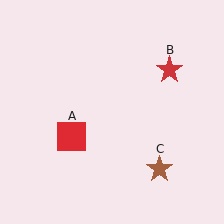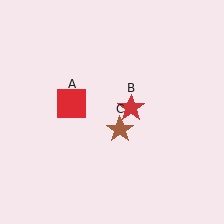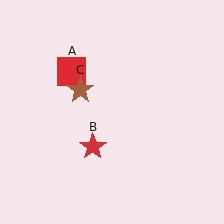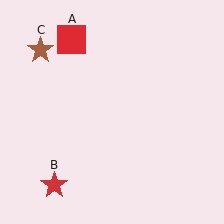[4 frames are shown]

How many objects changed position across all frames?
3 objects changed position: red square (object A), red star (object B), brown star (object C).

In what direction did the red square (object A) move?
The red square (object A) moved up.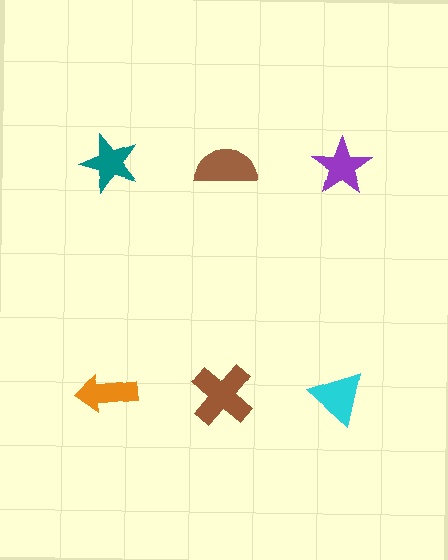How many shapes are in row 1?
3 shapes.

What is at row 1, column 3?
A purple star.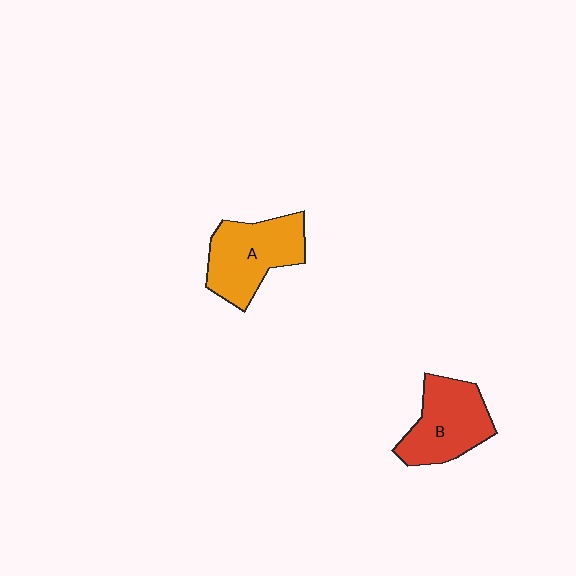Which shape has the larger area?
Shape A (orange).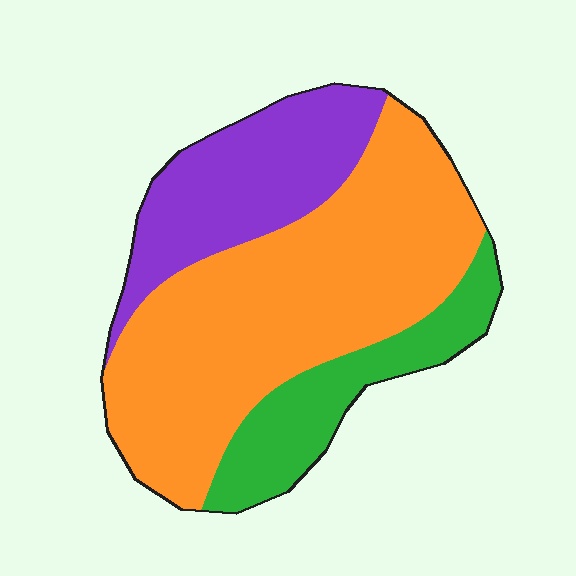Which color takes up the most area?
Orange, at roughly 55%.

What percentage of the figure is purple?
Purple takes up about one quarter (1/4) of the figure.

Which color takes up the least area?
Green, at roughly 20%.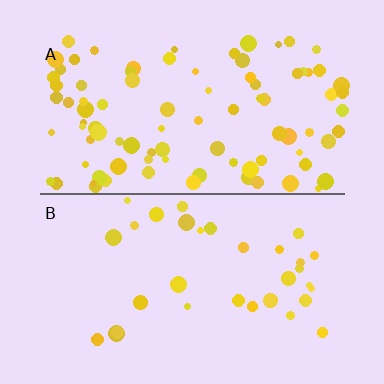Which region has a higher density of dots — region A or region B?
A (the top).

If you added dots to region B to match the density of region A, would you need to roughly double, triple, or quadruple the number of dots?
Approximately triple.